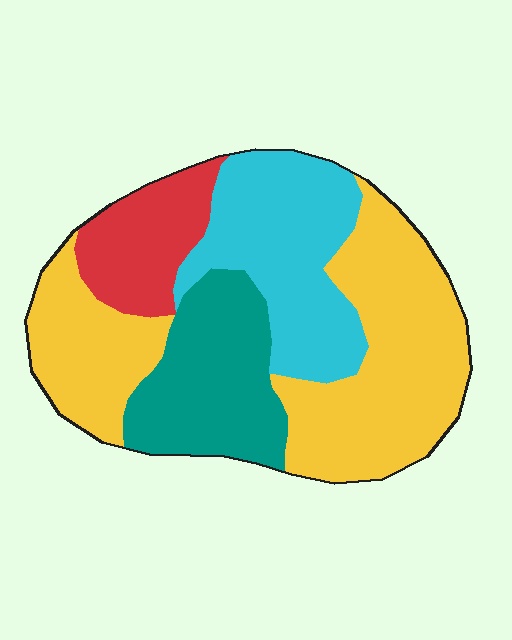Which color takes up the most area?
Yellow, at roughly 45%.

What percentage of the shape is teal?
Teal covers around 20% of the shape.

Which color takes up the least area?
Red, at roughly 10%.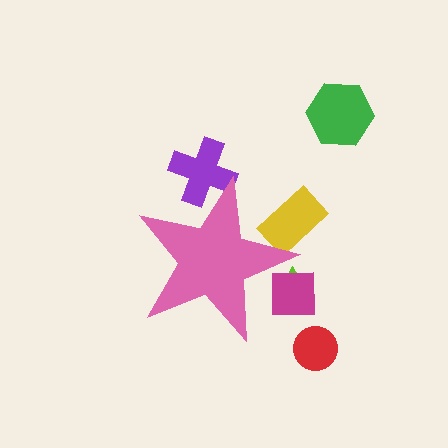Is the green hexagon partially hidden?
No, the green hexagon is fully visible.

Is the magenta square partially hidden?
Yes, the magenta square is partially hidden behind the pink star.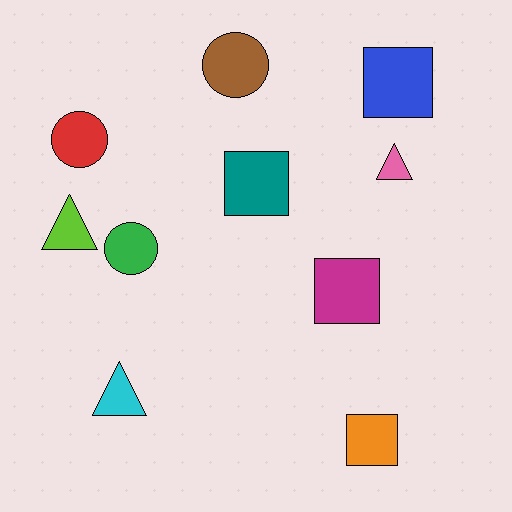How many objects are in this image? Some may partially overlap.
There are 10 objects.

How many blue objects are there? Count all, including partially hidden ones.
There is 1 blue object.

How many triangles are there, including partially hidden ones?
There are 3 triangles.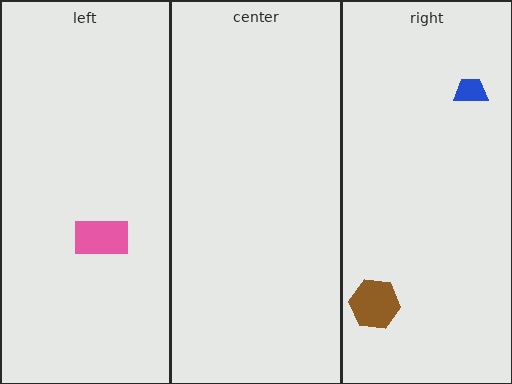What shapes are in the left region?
The pink rectangle.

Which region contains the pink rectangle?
The left region.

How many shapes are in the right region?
2.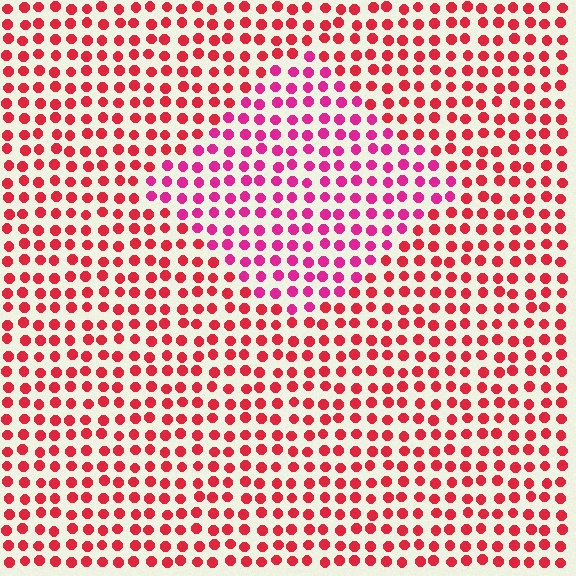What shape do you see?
I see a diamond.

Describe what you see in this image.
The image is filled with small red elements in a uniform arrangement. A diamond-shaped region is visible where the elements are tinted to a slightly different hue, forming a subtle color boundary.